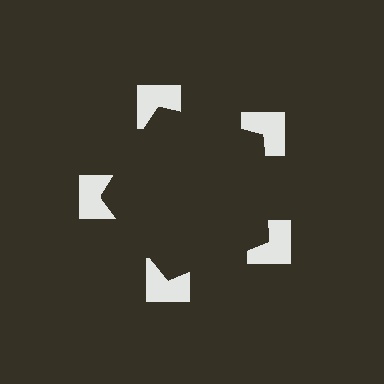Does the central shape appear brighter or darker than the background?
It typically appears slightly darker than the background, even though no actual brightness change is drawn.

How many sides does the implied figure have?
5 sides.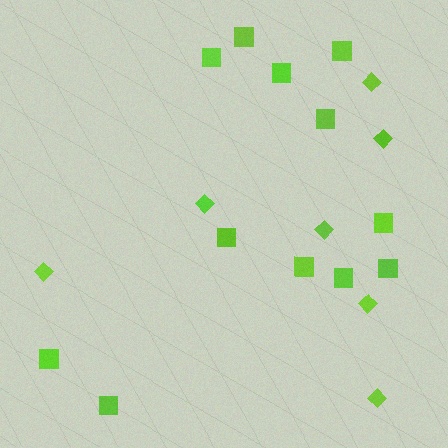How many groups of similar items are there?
There are 2 groups: one group of diamonds (7) and one group of squares (12).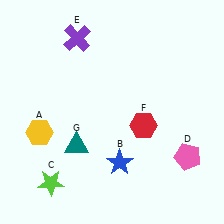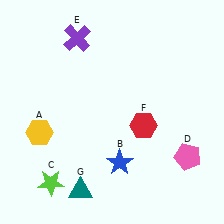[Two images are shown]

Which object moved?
The teal triangle (G) moved down.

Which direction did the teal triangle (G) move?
The teal triangle (G) moved down.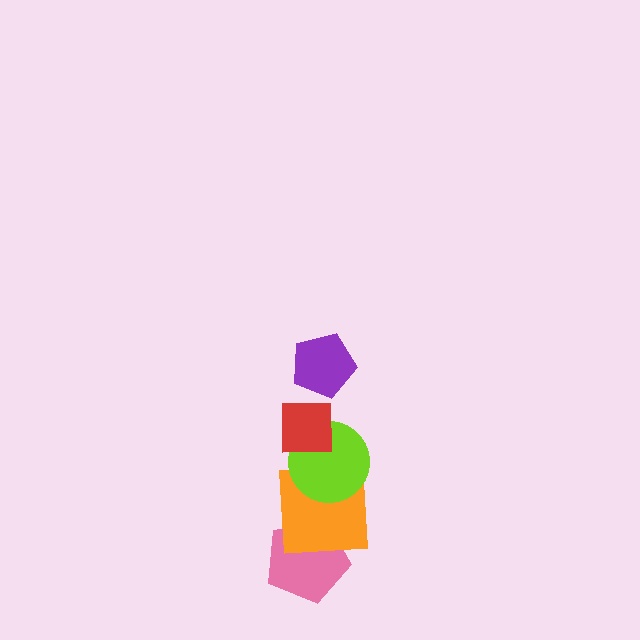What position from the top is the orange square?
The orange square is 4th from the top.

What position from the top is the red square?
The red square is 2nd from the top.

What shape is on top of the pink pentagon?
The orange square is on top of the pink pentagon.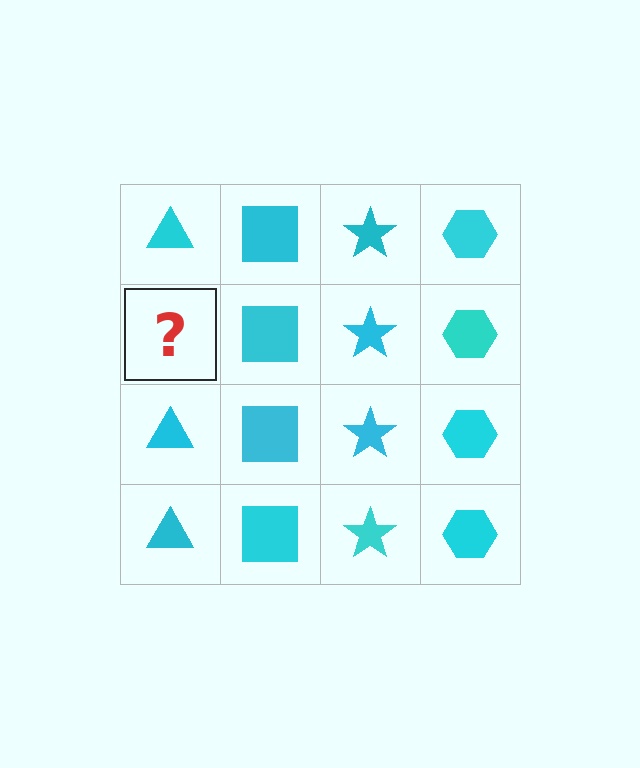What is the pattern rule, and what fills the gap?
The rule is that each column has a consistent shape. The gap should be filled with a cyan triangle.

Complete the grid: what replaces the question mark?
The question mark should be replaced with a cyan triangle.